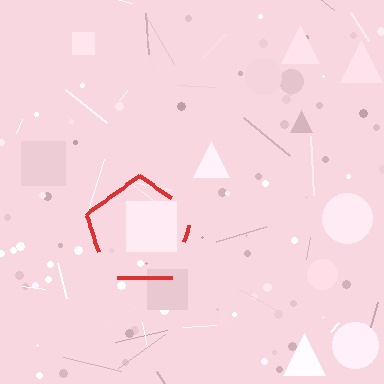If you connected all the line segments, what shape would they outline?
They would outline a pentagon.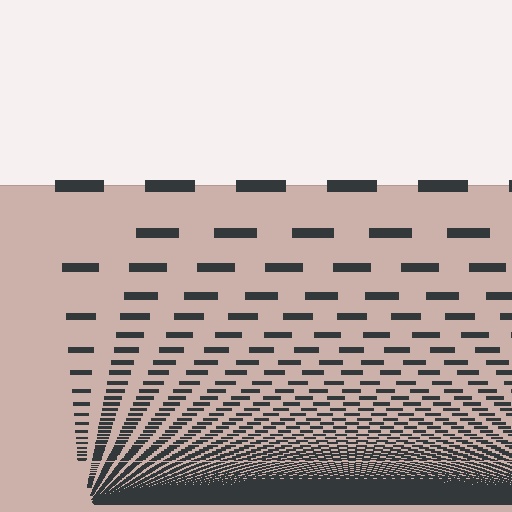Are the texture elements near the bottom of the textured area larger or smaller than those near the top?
Smaller. The gradient is inverted — elements near the bottom are smaller and denser.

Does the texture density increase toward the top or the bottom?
Density increases toward the bottom.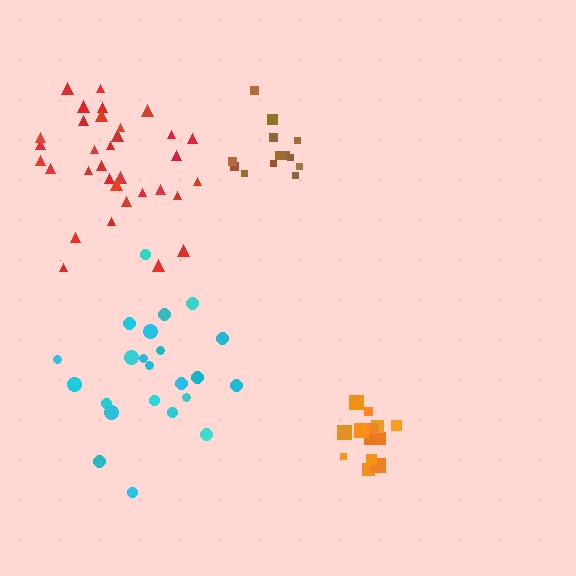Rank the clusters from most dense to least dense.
orange, brown, red, cyan.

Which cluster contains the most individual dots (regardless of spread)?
Red (33).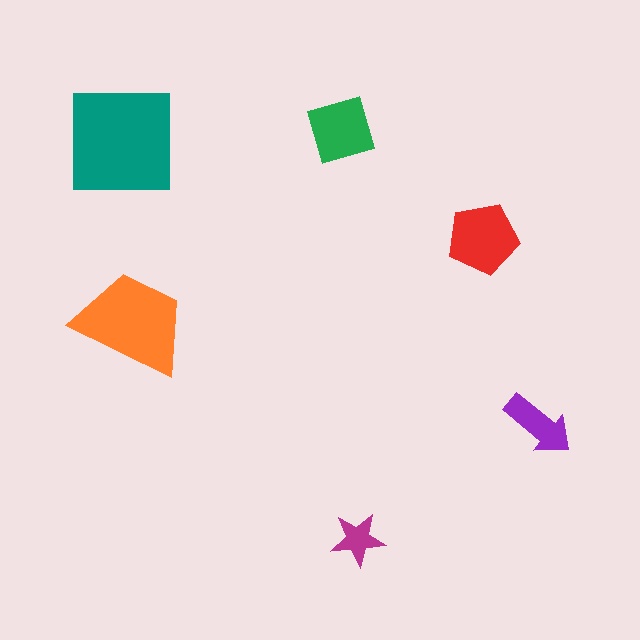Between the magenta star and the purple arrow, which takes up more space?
The purple arrow.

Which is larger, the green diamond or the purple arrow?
The green diamond.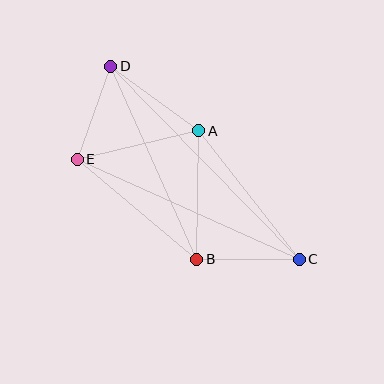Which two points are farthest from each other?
Points C and D are farthest from each other.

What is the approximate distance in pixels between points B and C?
The distance between B and C is approximately 103 pixels.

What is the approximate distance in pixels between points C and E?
The distance between C and E is approximately 244 pixels.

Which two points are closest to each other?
Points D and E are closest to each other.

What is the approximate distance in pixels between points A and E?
The distance between A and E is approximately 125 pixels.